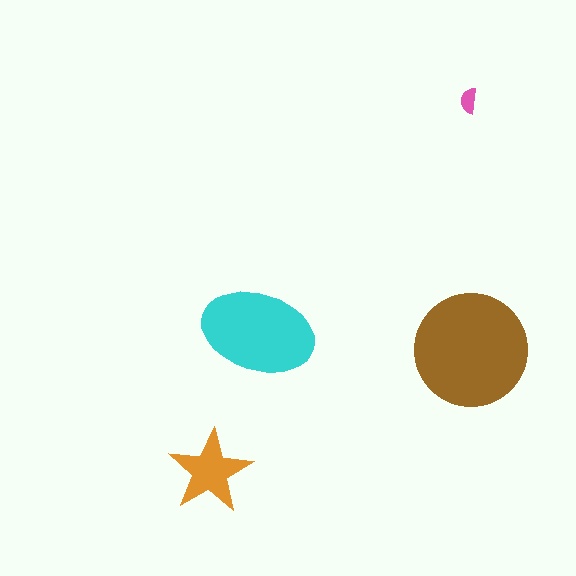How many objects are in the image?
There are 4 objects in the image.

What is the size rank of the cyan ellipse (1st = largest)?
2nd.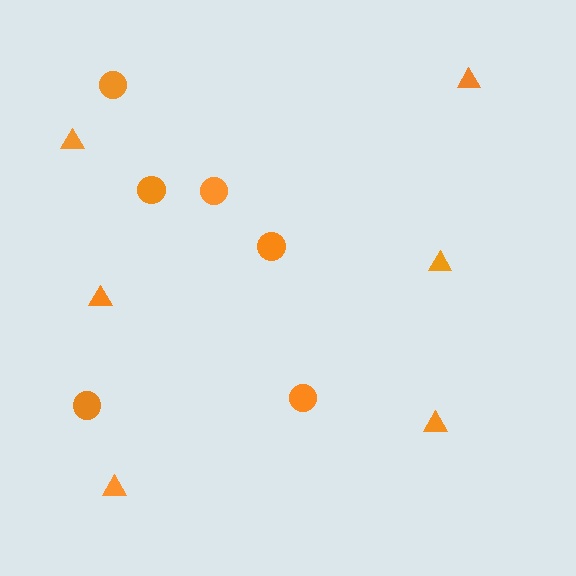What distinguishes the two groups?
There are 2 groups: one group of circles (6) and one group of triangles (6).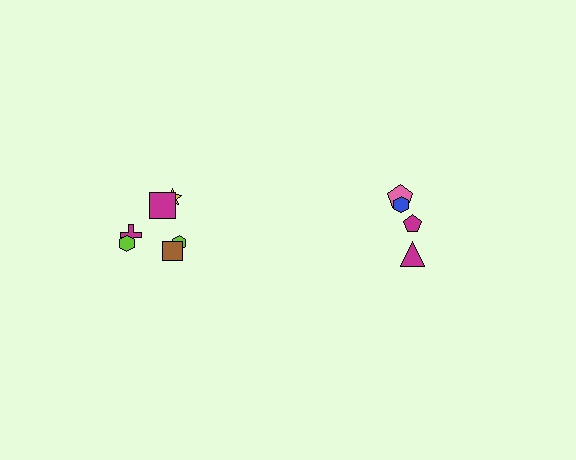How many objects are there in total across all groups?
There are 10 objects.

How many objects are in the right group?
There are 4 objects.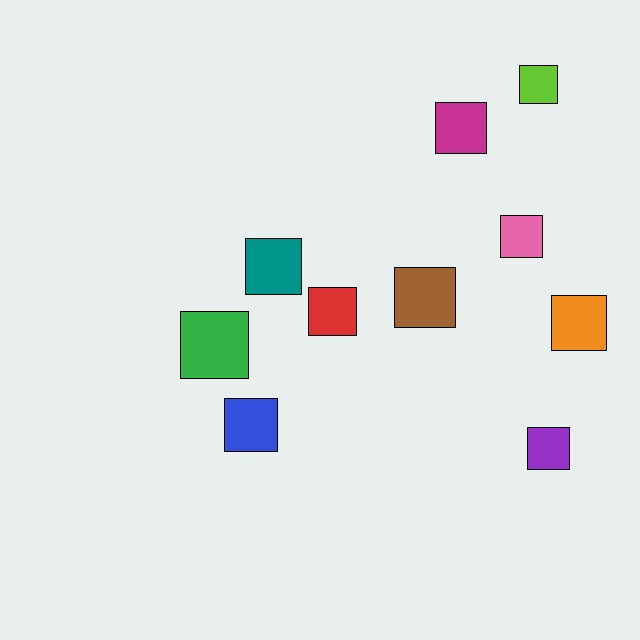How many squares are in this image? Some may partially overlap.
There are 10 squares.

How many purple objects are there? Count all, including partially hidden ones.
There is 1 purple object.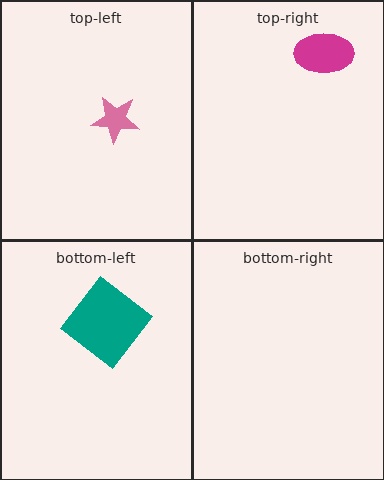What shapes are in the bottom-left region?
The teal diamond.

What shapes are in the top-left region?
The pink star.